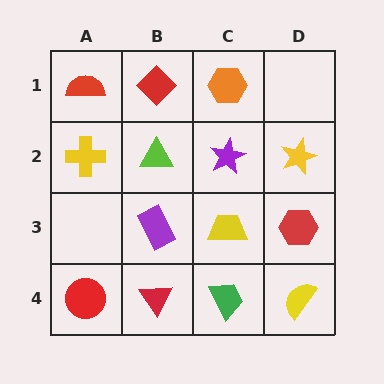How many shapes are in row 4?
4 shapes.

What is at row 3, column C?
A yellow trapezoid.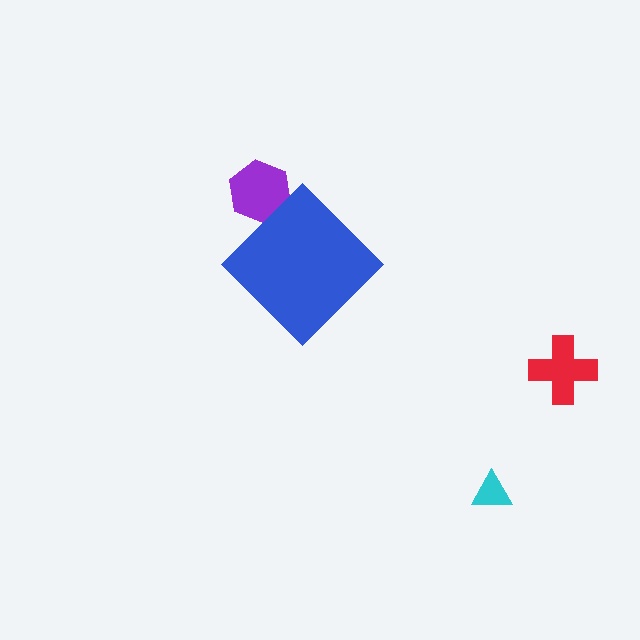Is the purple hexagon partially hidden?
Yes, the purple hexagon is partially hidden behind the blue diamond.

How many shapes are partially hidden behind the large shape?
1 shape is partially hidden.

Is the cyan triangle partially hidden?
No, the cyan triangle is fully visible.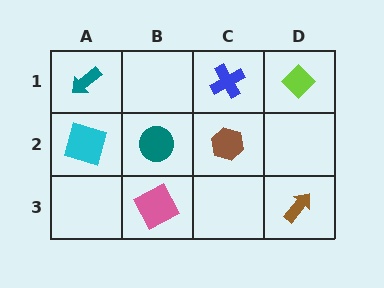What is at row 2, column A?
A cyan square.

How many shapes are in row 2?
3 shapes.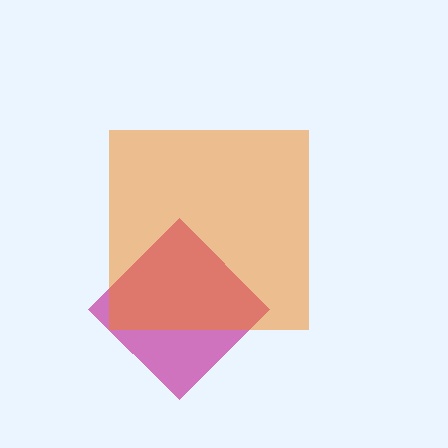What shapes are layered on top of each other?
The layered shapes are: a magenta diamond, an orange square.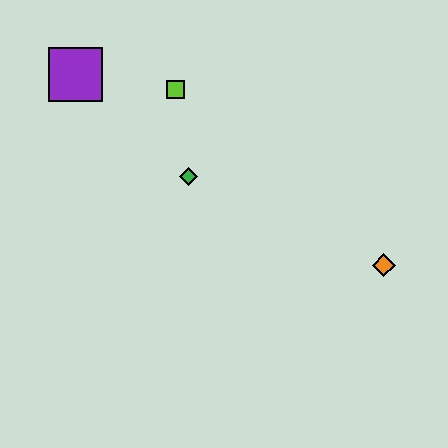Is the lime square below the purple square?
Yes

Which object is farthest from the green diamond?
The orange diamond is farthest from the green diamond.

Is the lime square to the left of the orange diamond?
Yes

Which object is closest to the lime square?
The green diamond is closest to the lime square.